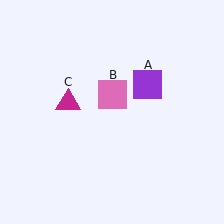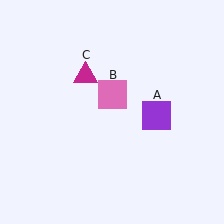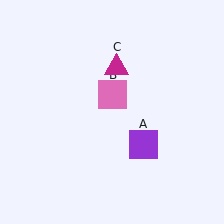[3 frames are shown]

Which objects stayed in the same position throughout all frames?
Pink square (object B) remained stationary.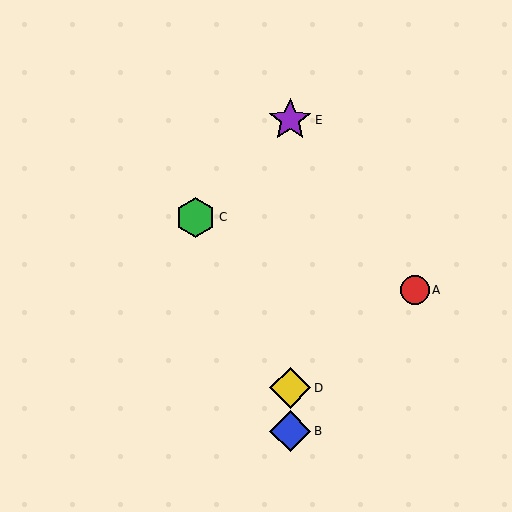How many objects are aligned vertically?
3 objects (B, D, E) are aligned vertically.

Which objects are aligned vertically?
Objects B, D, E are aligned vertically.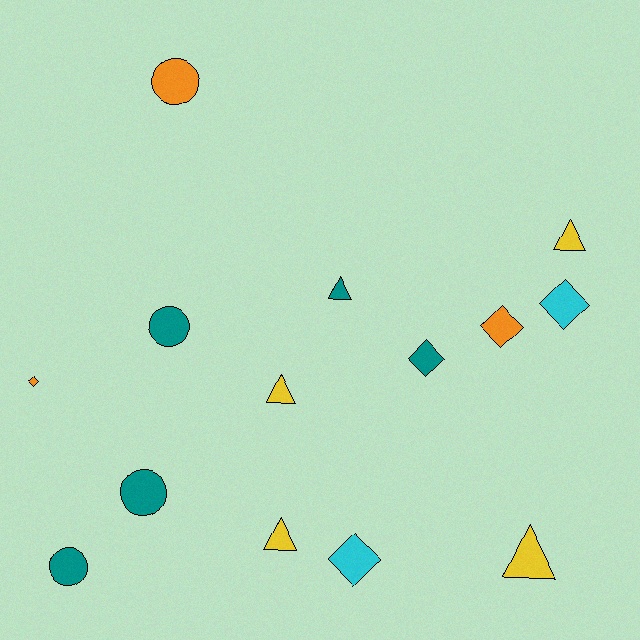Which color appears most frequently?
Teal, with 5 objects.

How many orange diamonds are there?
There are 2 orange diamonds.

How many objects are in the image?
There are 14 objects.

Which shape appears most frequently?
Diamond, with 5 objects.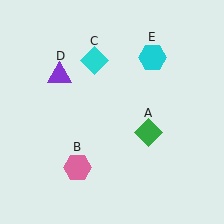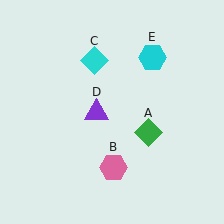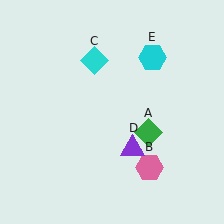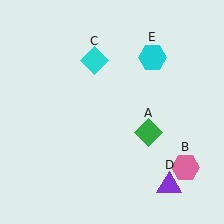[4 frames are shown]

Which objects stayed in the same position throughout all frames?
Green diamond (object A) and cyan diamond (object C) and cyan hexagon (object E) remained stationary.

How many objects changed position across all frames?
2 objects changed position: pink hexagon (object B), purple triangle (object D).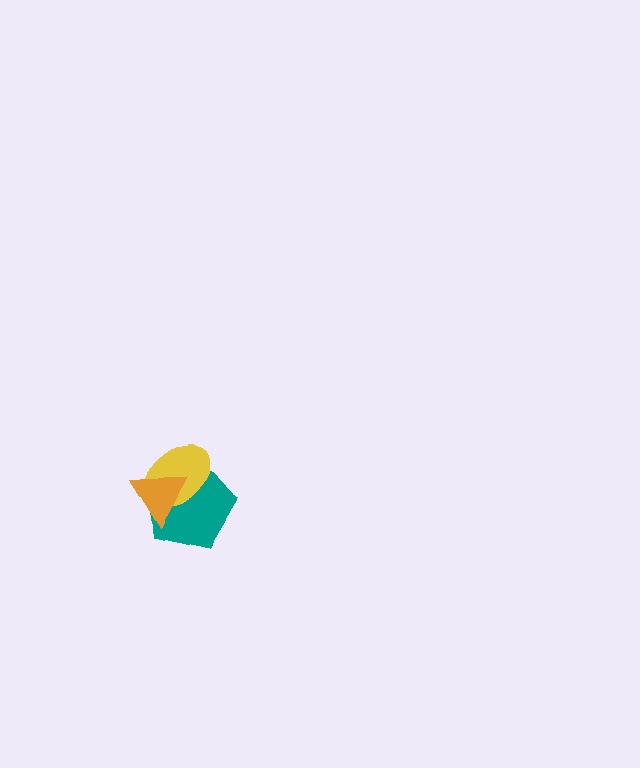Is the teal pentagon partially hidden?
Yes, it is partially covered by another shape.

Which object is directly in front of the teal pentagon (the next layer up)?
The yellow ellipse is directly in front of the teal pentagon.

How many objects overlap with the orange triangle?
2 objects overlap with the orange triangle.